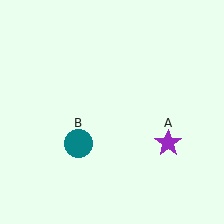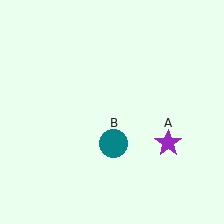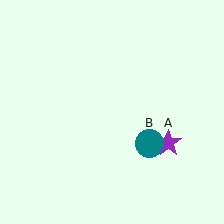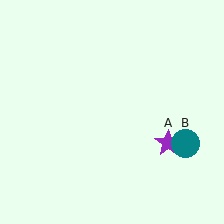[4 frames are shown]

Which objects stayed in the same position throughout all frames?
Purple star (object A) remained stationary.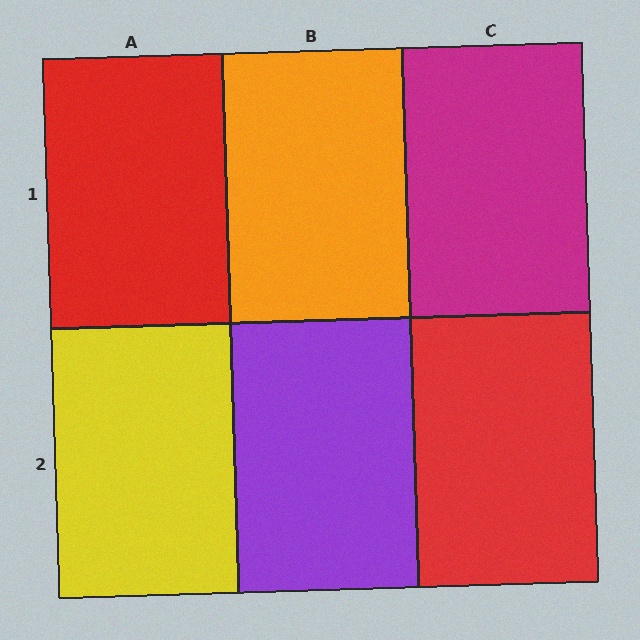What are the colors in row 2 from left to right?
Yellow, purple, red.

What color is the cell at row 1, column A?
Red.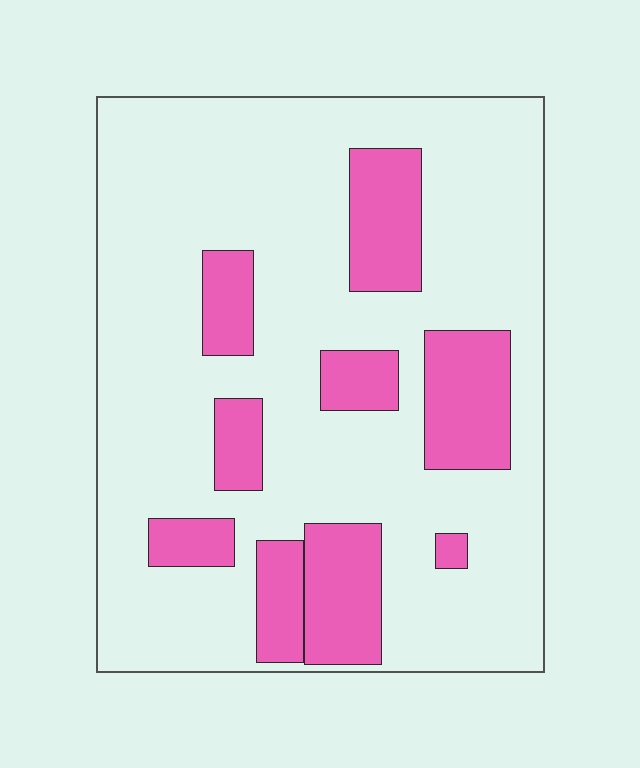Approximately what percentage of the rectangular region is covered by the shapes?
Approximately 25%.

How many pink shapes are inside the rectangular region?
9.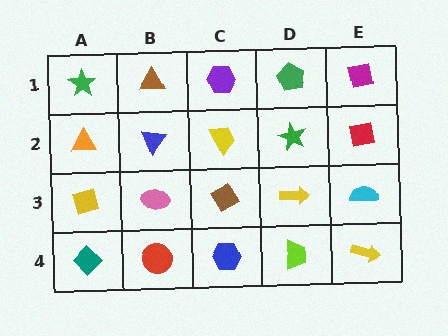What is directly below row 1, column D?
A green star.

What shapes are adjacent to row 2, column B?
A brown triangle (row 1, column B), a pink ellipse (row 3, column B), an orange triangle (row 2, column A), a yellow trapezoid (row 2, column C).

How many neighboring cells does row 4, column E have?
2.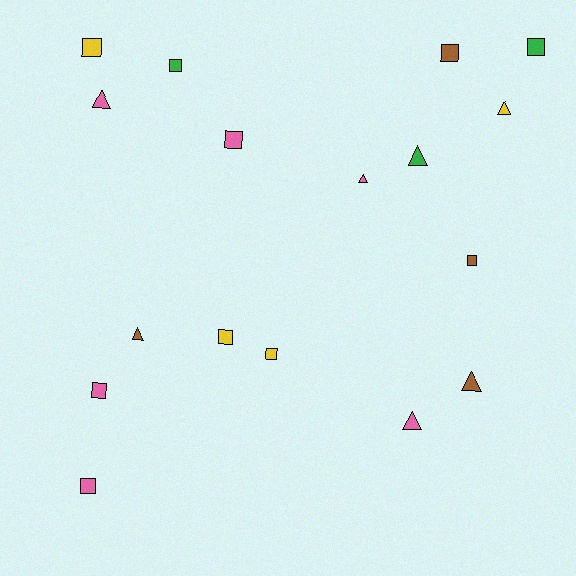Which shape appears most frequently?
Square, with 10 objects.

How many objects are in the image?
There are 17 objects.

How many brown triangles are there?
There are 2 brown triangles.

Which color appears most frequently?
Pink, with 6 objects.